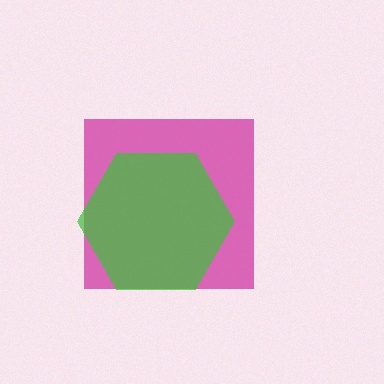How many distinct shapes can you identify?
There are 2 distinct shapes: a magenta square, a green hexagon.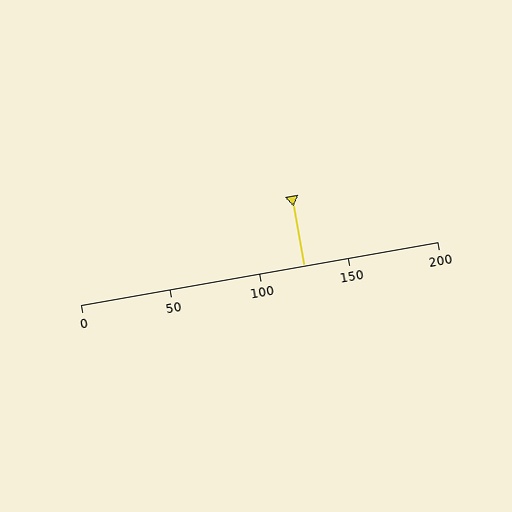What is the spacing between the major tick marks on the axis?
The major ticks are spaced 50 apart.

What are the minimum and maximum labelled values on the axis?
The axis runs from 0 to 200.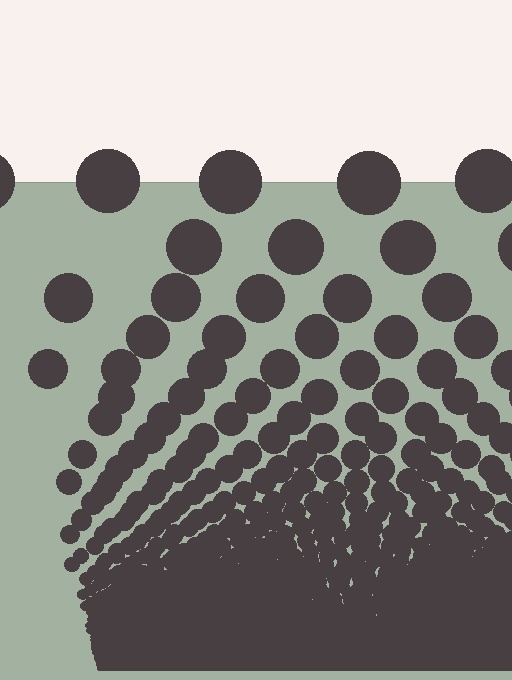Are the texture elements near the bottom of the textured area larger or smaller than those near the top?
Smaller. The gradient is inverted — elements near the bottom are smaller and denser.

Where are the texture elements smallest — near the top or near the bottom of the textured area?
Near the bottom.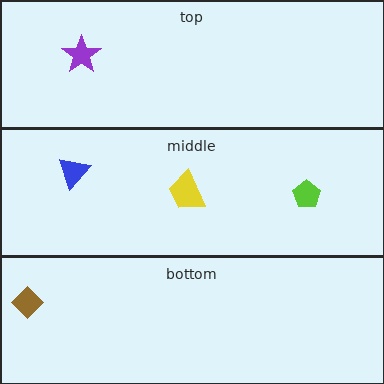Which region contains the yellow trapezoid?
The middle region.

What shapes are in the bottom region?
The brown diamond.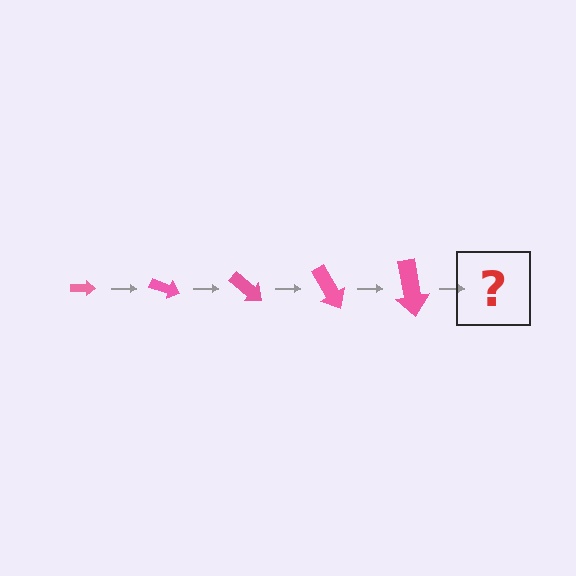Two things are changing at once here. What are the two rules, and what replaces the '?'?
The two rules are that the arrow grows larger each step and it rotates 20 degrees each step. The '?' should be an arrow, larger than the previous one and rotated 100 degrees from the start.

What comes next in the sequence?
The next element should be an arrow, larger than the previous one and rotated 100 degrees from the start.